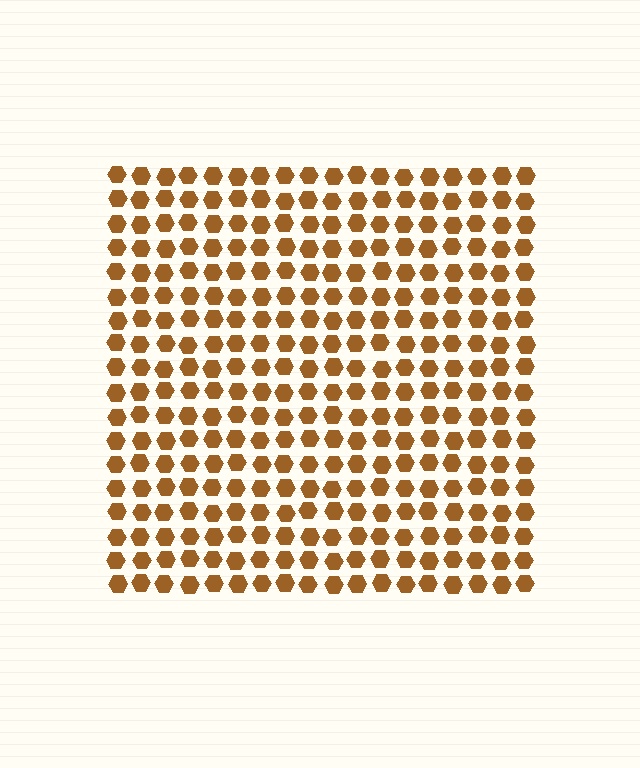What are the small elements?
The small elements are hexagons.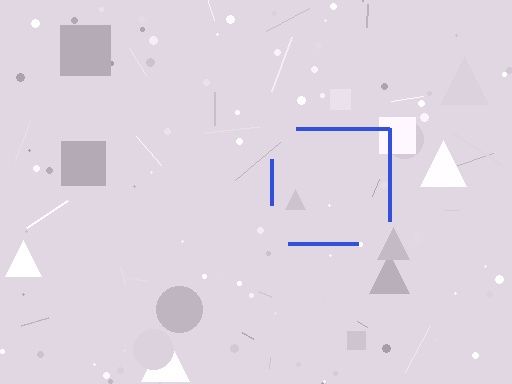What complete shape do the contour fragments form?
The contour fragments form a square.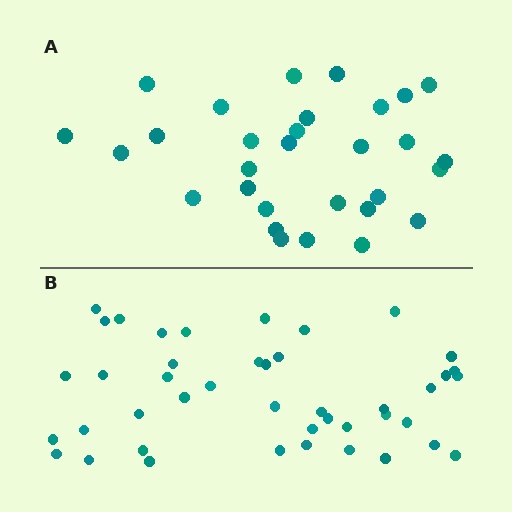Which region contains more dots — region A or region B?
Region B (the bottom region) has more dots.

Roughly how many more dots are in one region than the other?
Region B has approximately 15 more dots than region A.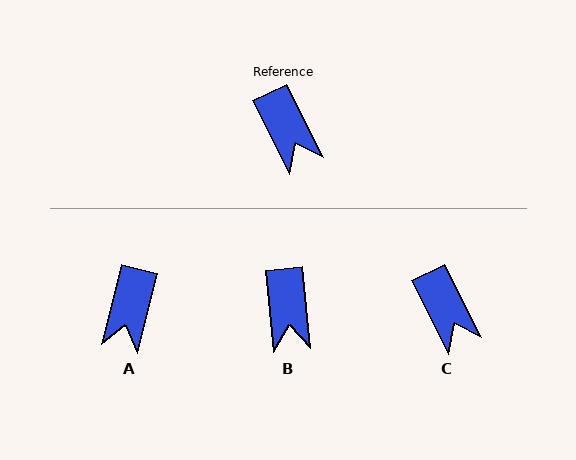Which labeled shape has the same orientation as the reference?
C.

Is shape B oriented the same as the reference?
No, it is off by about 21 degrees.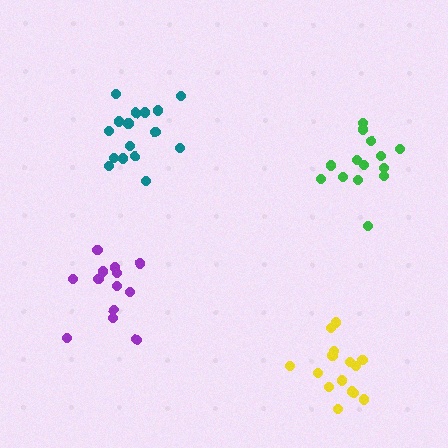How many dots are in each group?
Group 1: 15 dots, Group 2: 13 dots, Group 3: 16 dots, Group 4: 14 dots (58 total).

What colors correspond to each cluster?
The clusters are colored: yellow, purple, teal, green.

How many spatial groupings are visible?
There are 4 spatial groupings.